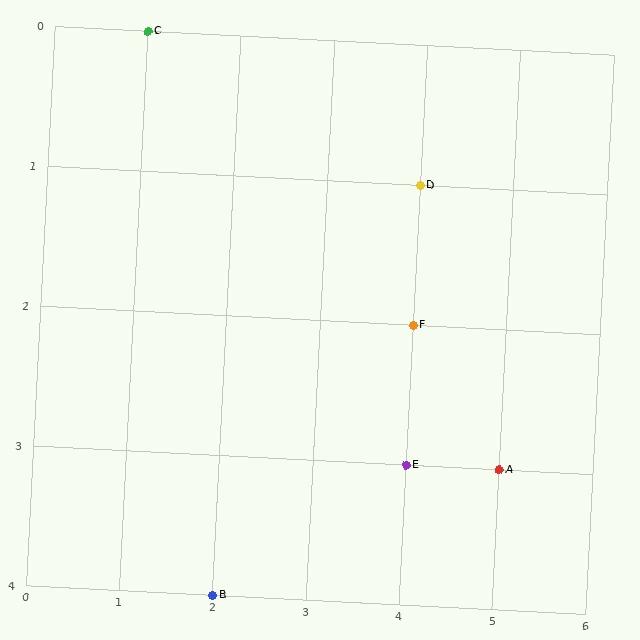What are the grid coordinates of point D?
Point D is at grid coordinates (4, 1).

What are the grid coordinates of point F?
Point F is at grid coordinates (4, 2).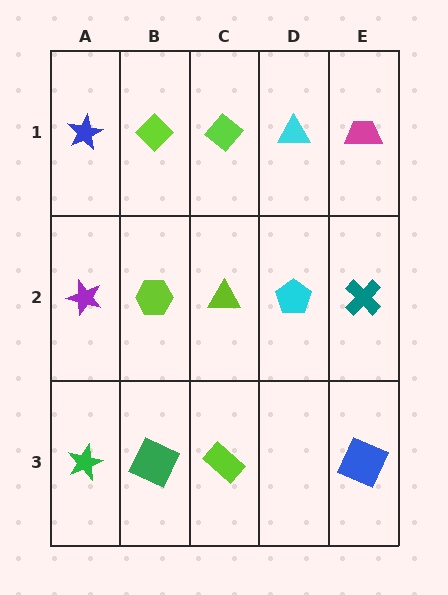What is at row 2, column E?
A teal cross.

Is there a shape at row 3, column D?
No, that cell is empty.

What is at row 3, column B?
A green square.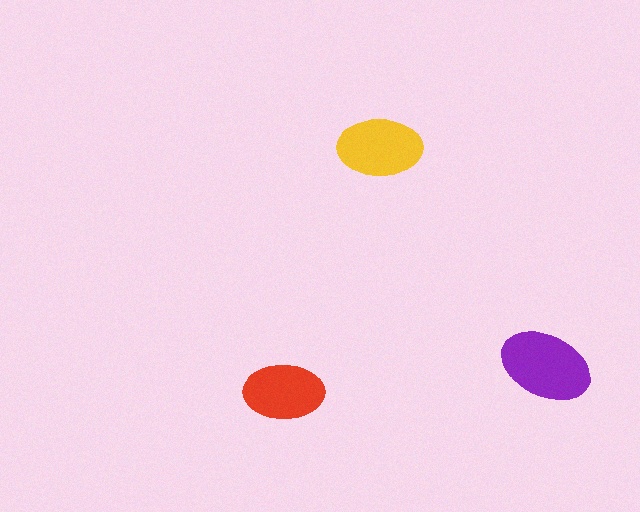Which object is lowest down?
The red ellipse is bottommost.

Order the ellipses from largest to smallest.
the purple one, the yellow one, the red one.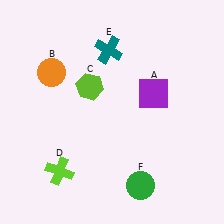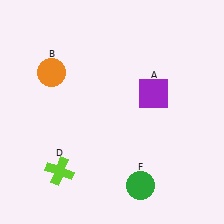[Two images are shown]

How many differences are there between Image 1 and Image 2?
There are 2 differences between the two images.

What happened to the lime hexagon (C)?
The lime hexagon (C) was removed in Image 2. It was in the top-left area of Image 1.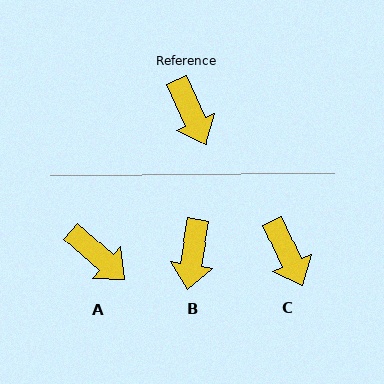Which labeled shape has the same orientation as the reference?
C.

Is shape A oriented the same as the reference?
No, it is off by about 24 degrees.